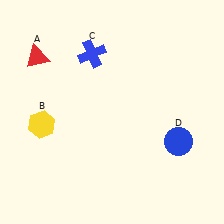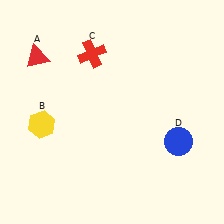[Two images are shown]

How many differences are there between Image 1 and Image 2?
There is 1 difference between the two images.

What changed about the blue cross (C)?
In Image 1, C is blue. In Image 2, it changed to red.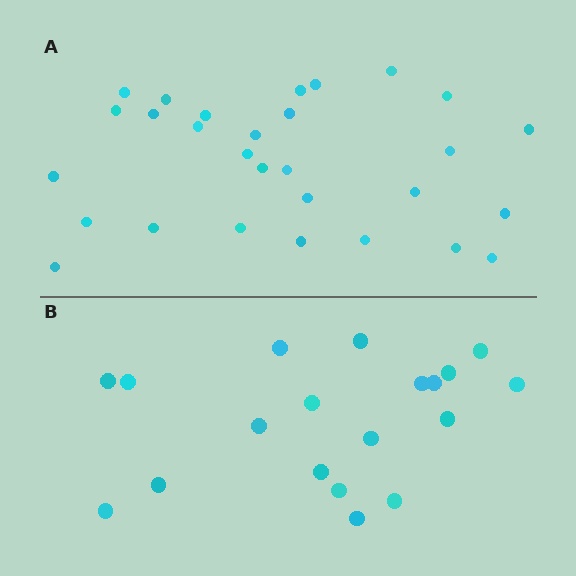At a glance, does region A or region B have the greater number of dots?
Region A (the top region) has more dots.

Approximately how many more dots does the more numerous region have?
Region A has roughly 10 or so more dots than region B.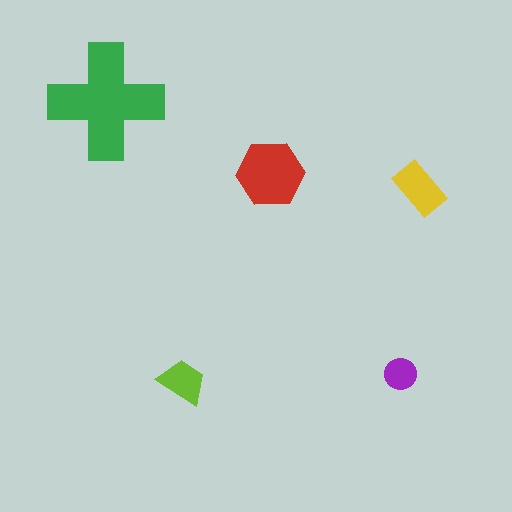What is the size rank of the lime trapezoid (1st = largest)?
4th.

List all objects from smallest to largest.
The purple circle, the lime trapezoid, the yellow rectangle, the red hexagon, the green cross.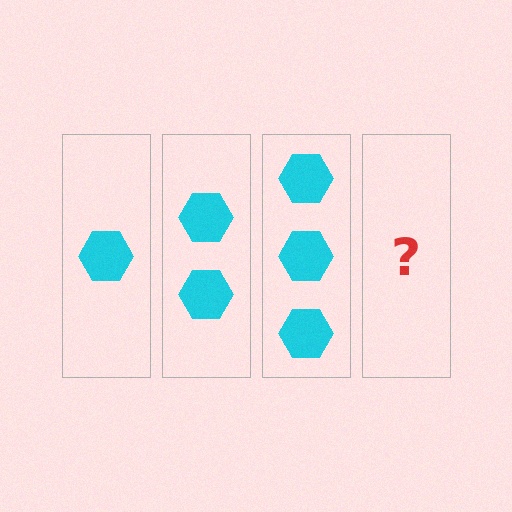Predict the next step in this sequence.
The next step is 4 hexagons.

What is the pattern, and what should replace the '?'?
The pattern is that each step adds one more hexagon. The '?' should be 4 hexagons.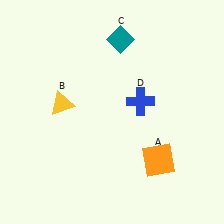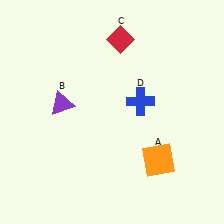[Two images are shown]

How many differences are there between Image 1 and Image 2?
There are 2 differences between the two images.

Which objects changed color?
B changed from yellow to purple. C changed from teal to red.